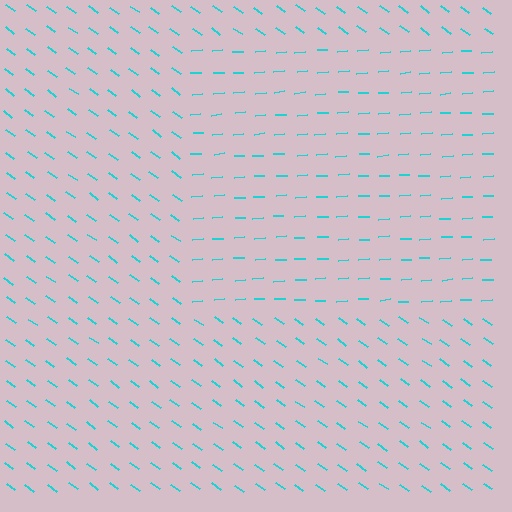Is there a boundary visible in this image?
Yes, there is a texture boundary formed by a change in line orientation.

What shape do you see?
I see a rectangle.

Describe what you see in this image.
The image is filled with small cyan line segments. A rectangle region in the image has lines oriented differently from the surrounding lines, creating a visible texture boundary.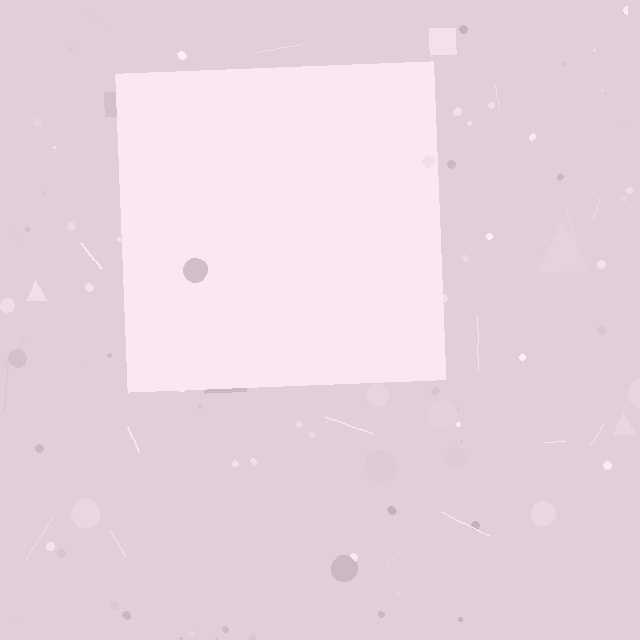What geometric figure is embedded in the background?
A square is embedded in the background.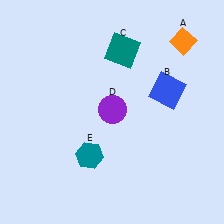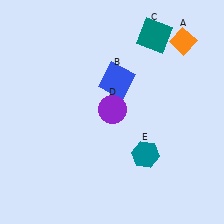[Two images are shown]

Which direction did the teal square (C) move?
The teal square (C) moved right.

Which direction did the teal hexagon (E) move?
The teal hexagon (E) moved right.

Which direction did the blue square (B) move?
The blue square (B) moved left.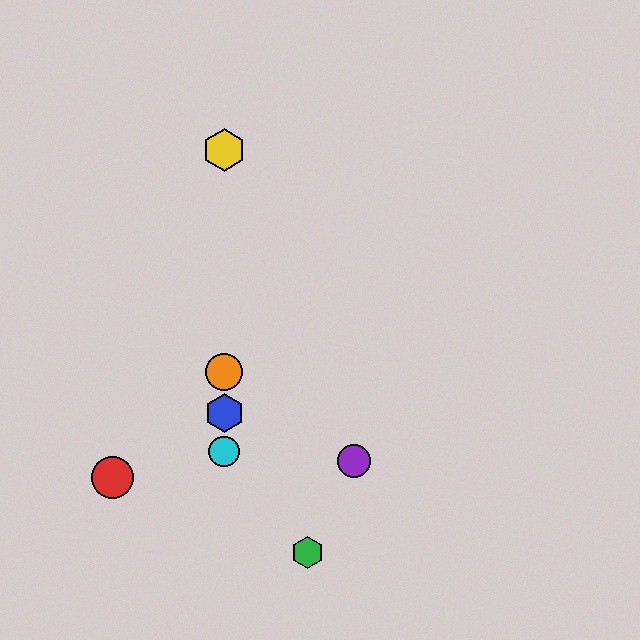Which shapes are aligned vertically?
The blue hexagon, the yellow hexagon, the orange circle, the cyan circle are aligned vertically.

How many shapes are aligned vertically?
4 shapes (the blue hexagon, the yellow hexagon, the orange circle, the cyan circle) are aligned vertically.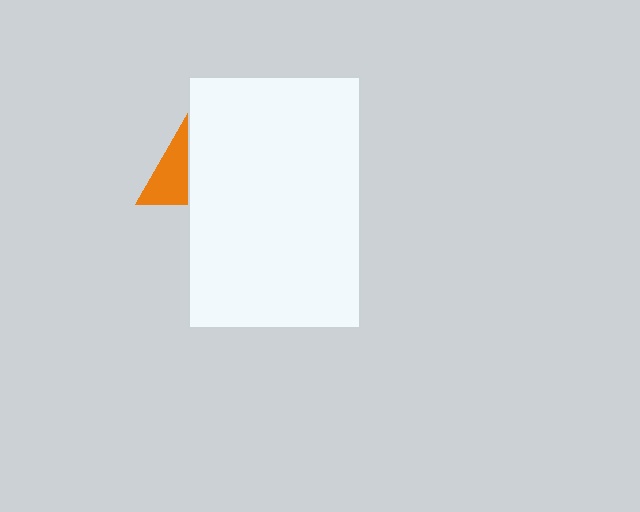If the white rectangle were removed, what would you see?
You would see the complete orange triangle.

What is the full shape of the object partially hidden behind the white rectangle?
The partially hidden object is an orange triangle.